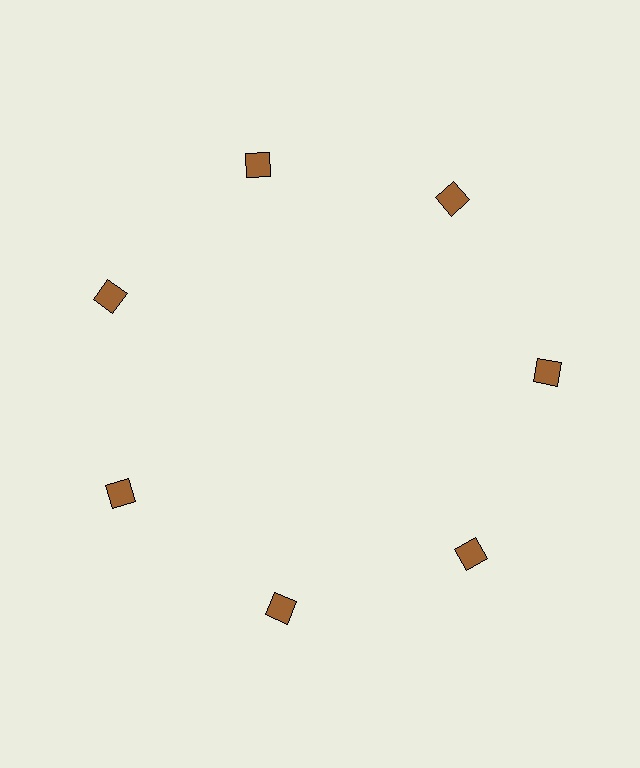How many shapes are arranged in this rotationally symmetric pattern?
There are 7 shapes, arranged in 7 groups of 1.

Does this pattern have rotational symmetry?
Yes, this pattern has 7-fold rotational symmetry. It looks the same after rotating 51 degrees around the center.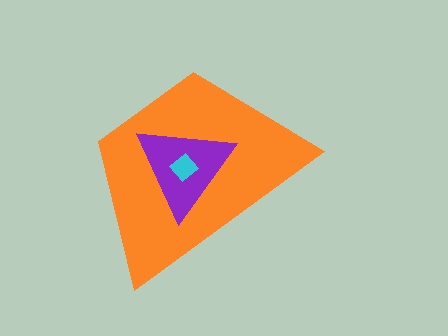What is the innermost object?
The cyan diamond.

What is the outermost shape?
The orange trapezoid.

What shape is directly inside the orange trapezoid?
The purple triangle.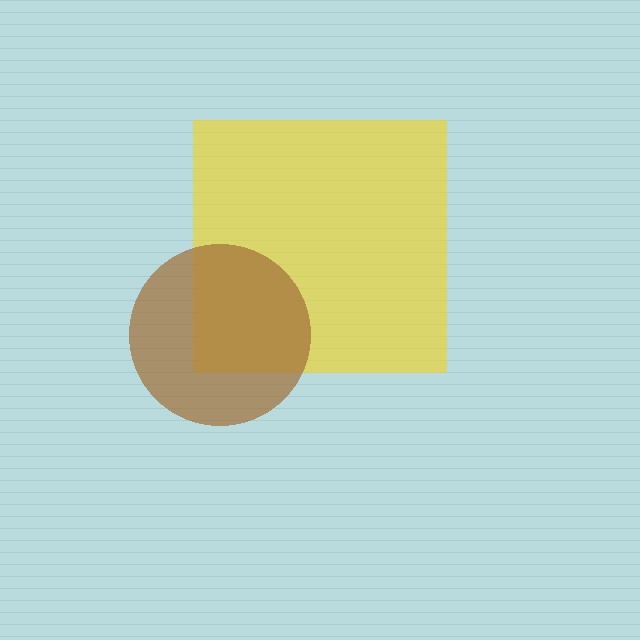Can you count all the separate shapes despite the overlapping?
Yes, there are 2 separate shapes.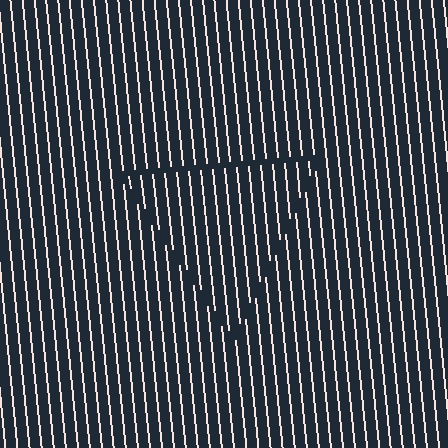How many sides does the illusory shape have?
3 sides — the line-ends trace a triangle.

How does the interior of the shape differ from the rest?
The interior of the shape contains the same grating, shifted by half a period — the contour is defined by the phase discontinuity where line-ends from the inner and outer gratings abut.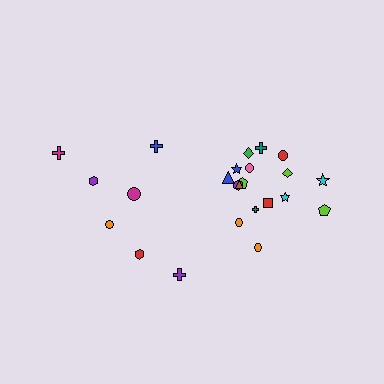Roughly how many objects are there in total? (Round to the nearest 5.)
Roughly 25 objects in total.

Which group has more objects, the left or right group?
The right group.